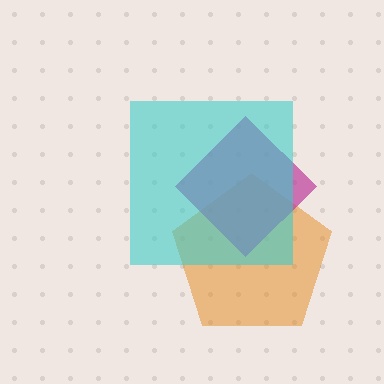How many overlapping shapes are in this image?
There are 3 overlapping shapes in the image.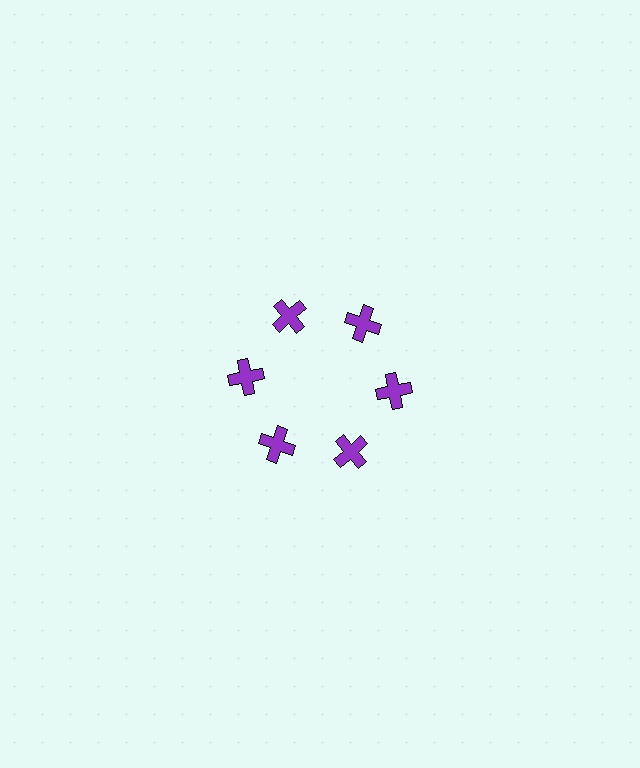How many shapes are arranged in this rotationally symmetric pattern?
There are 6 shapes, arranged in 6 groups of 1.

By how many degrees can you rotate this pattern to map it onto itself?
The pattern maps onto itself every 60 degrees of rotation.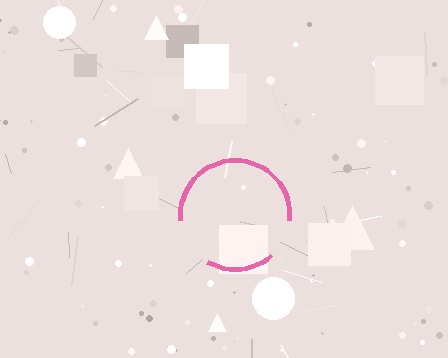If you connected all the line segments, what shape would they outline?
They would outline a circle.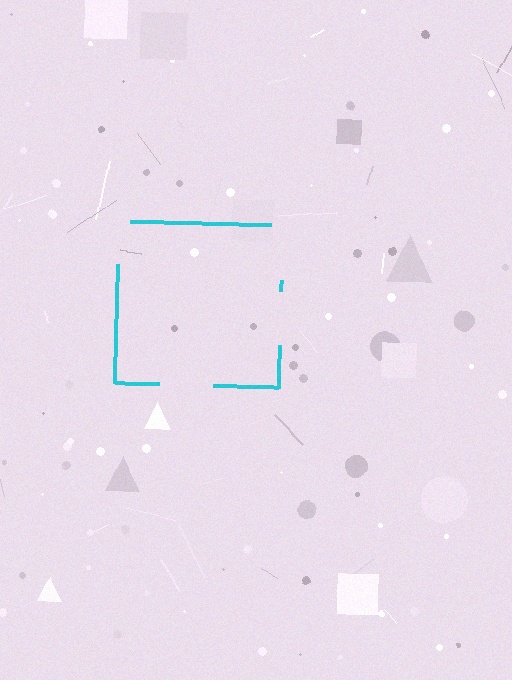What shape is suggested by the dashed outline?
The dashed outline suggests a square.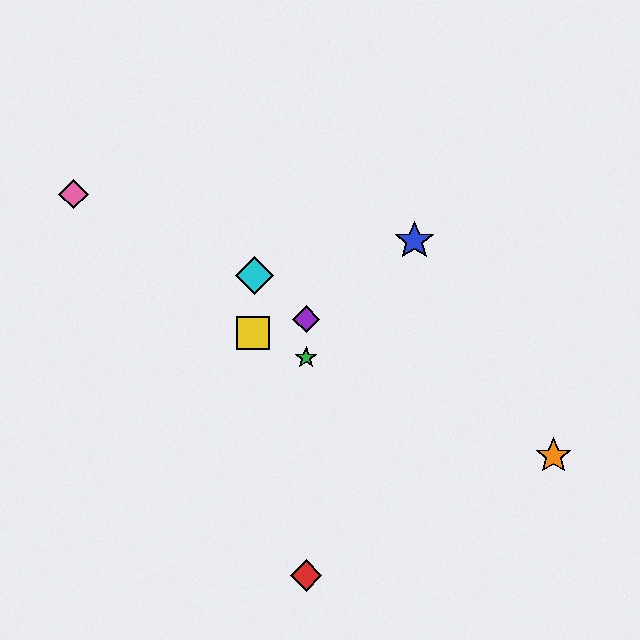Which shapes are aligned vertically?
The red diamond, the green star, the purple diamond are aligned vertically.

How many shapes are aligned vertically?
3 shapes (the red diamond, the green star, the purple diamond) are aligned vertically.